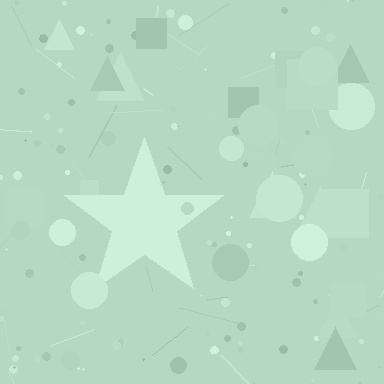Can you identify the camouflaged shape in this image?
The camouflaged shape is a star.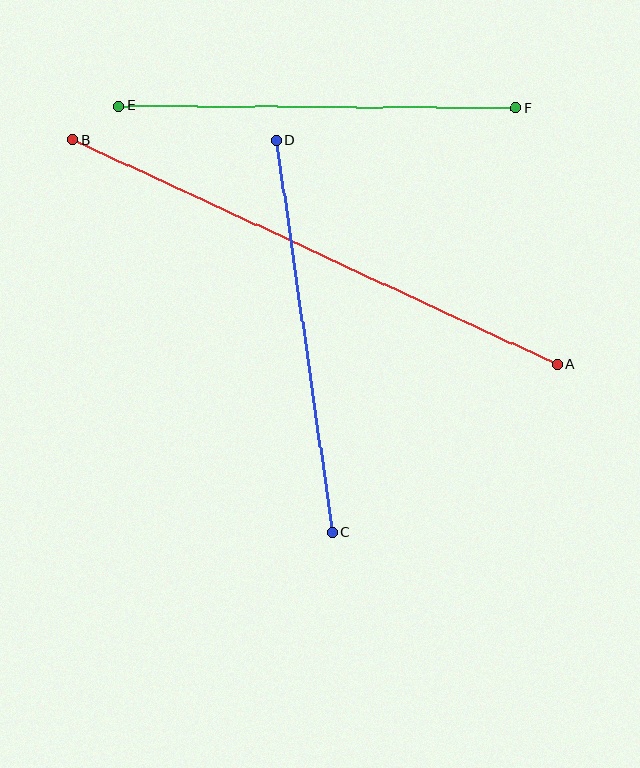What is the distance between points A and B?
The distance is approximately 534 pixels.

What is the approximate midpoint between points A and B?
The midpoint is at approximately (315, 252) pixels.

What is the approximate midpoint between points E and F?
The midpoint is at approximately (317, 107) pixels.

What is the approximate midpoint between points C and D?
The midpoint is at approximately (304, 336) pixels.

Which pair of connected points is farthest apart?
Points A and B are farthest apart.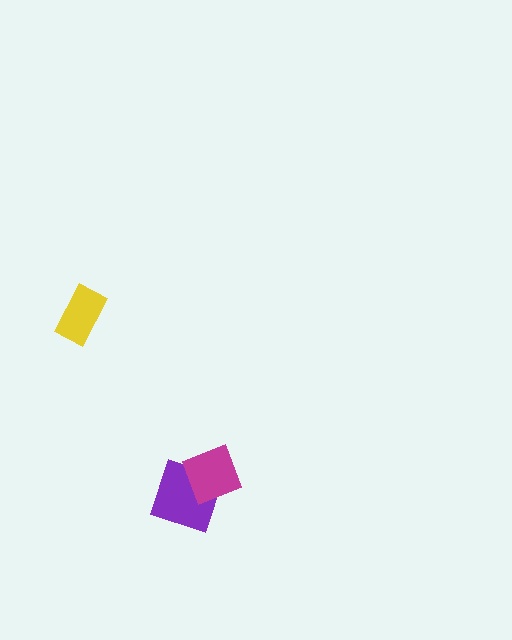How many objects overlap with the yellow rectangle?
0 objects overlap with the yellow rectangle.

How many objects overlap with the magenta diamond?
1 object overlaps with the magenta diamond.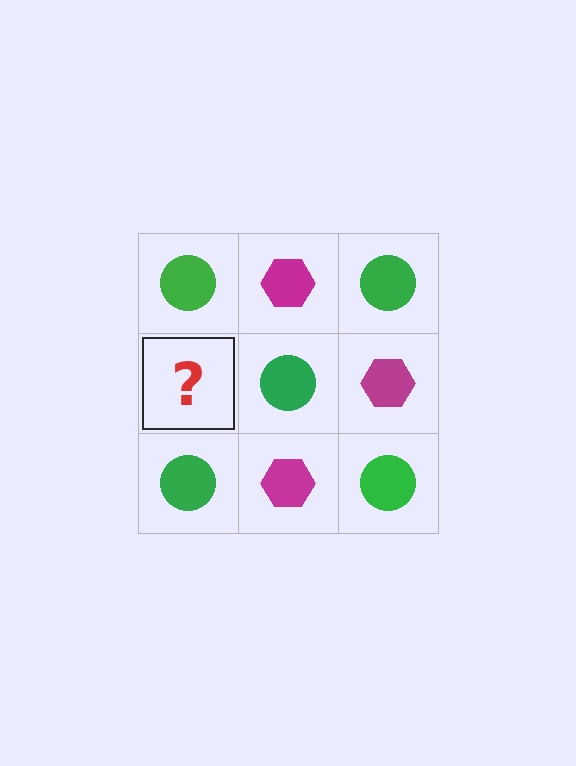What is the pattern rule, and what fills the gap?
The rule is that it alternates green circle and magenta hexagon in a checkerboard pattern. The gap should be filled with a magenta hexagon.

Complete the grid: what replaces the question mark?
The question mark should be replaced with a magenta hexagon.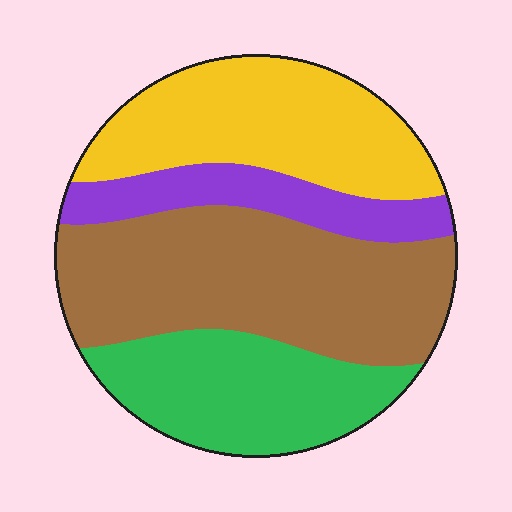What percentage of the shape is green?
Green takes up less than a quarter of the shape.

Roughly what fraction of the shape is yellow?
Yellow covers 27% of the shape.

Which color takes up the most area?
Brown, at roughly 40%.